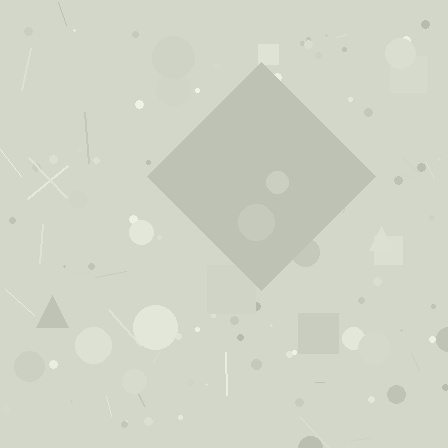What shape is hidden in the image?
A diamond is hidden in the image.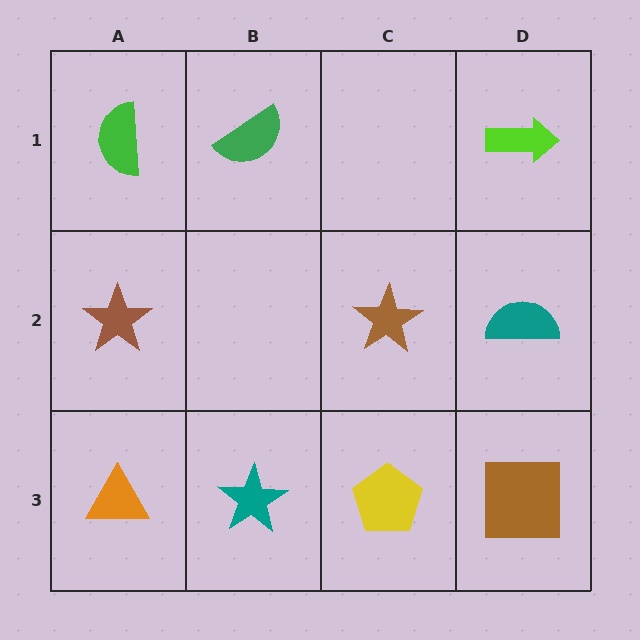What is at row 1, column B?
A green semicircle.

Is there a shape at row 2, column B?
No, that cell is empty.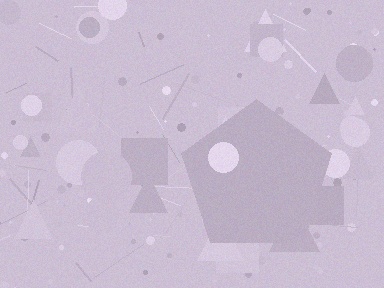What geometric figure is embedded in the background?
A pentagon is embedded in the background.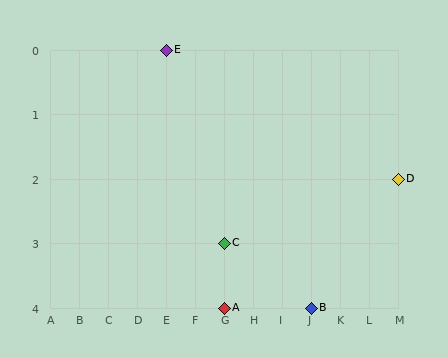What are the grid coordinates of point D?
Point D is at grid coordinates (M, 2).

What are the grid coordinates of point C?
Point C is at grid coordinates (G, 3).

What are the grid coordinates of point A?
Point A is at grid coordinates (G, 4).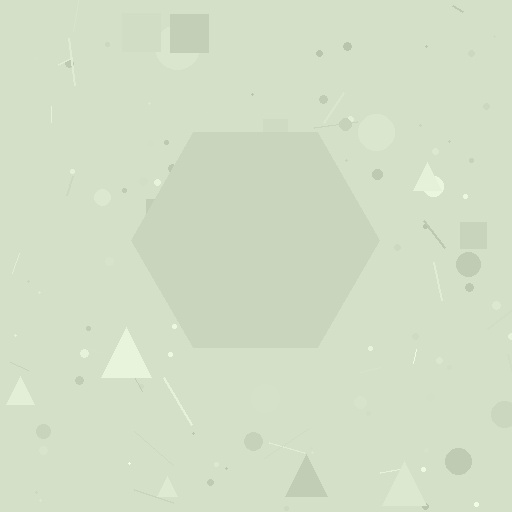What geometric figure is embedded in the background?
A hexagon is embedded in the background.